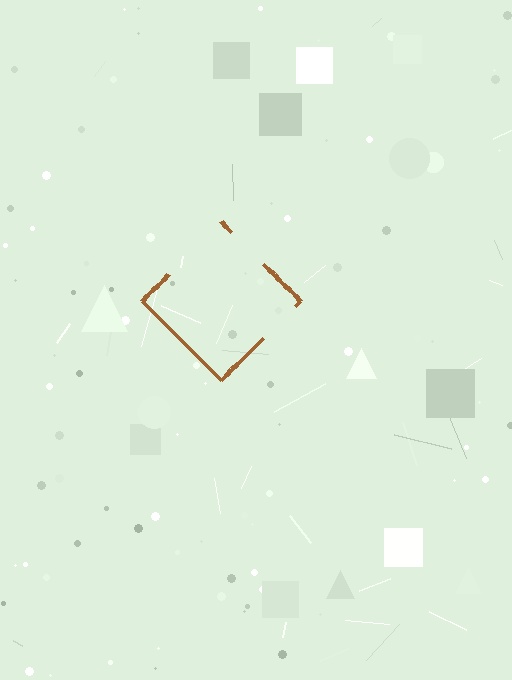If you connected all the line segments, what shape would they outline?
They would outline a diamond.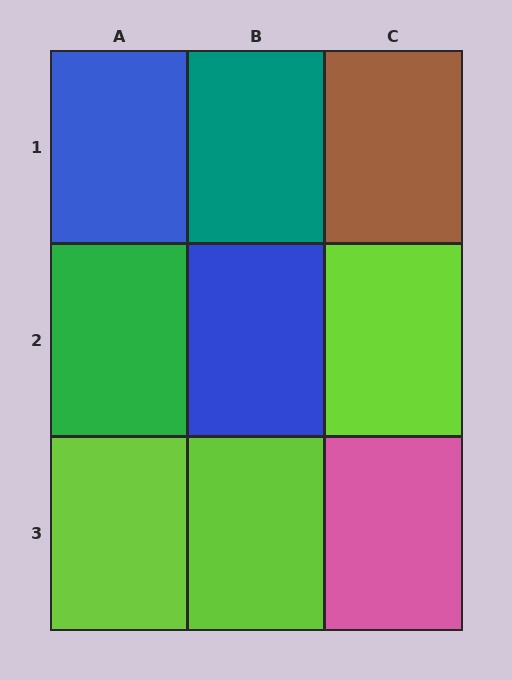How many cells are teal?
1 cell is teal.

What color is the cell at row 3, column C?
Pink.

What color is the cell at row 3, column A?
Lime.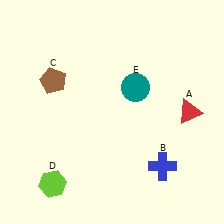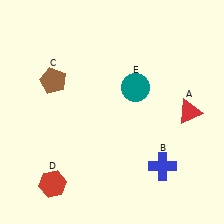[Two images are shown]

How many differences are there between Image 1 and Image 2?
There is 1 difference between the two images.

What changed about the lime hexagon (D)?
In Image 1, D is lime. In Image 2, it changed to red.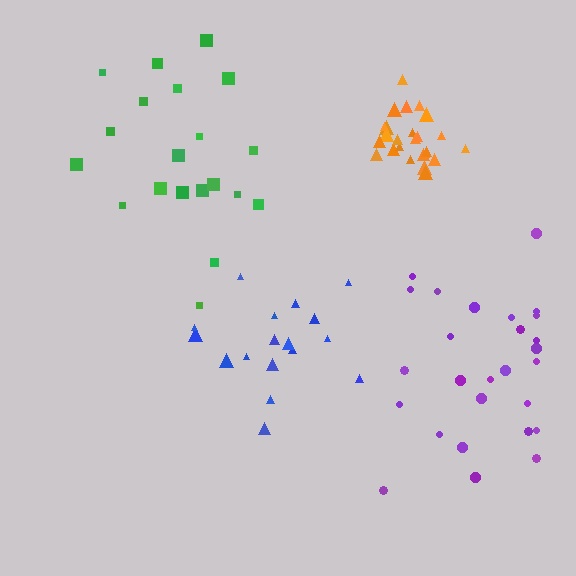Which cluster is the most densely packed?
Orange.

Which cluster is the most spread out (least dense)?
Green.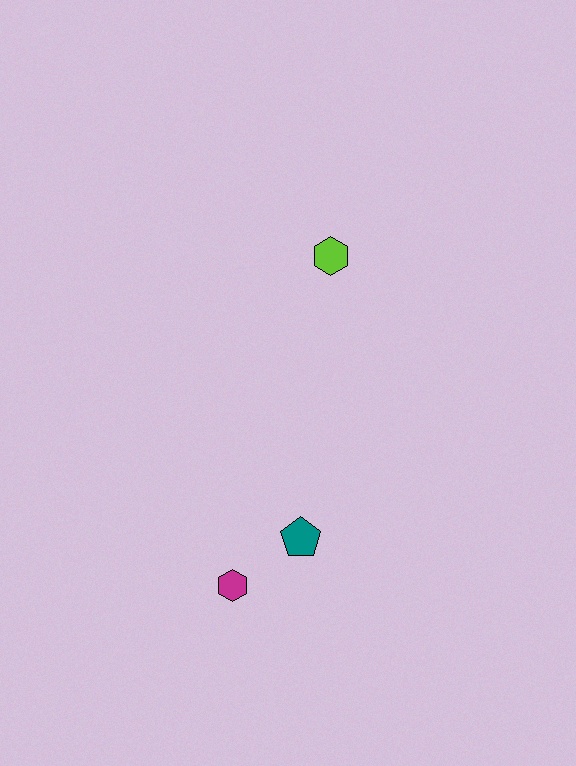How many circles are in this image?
There are no circles.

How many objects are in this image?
There are 3 objects.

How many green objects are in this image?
There are no green objects.